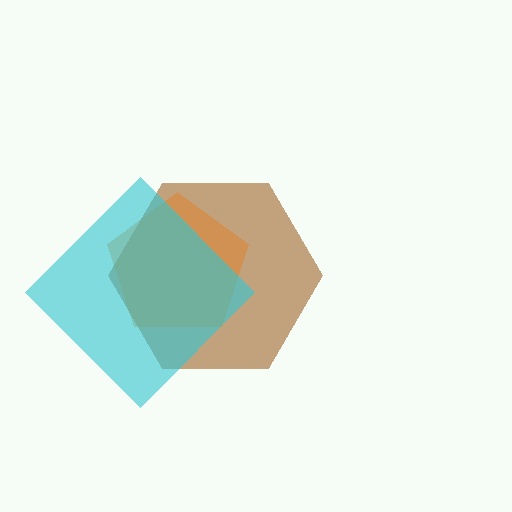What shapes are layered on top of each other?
The layered shapes are: a brown hexagon, an orange pentagon, a cyan diamond.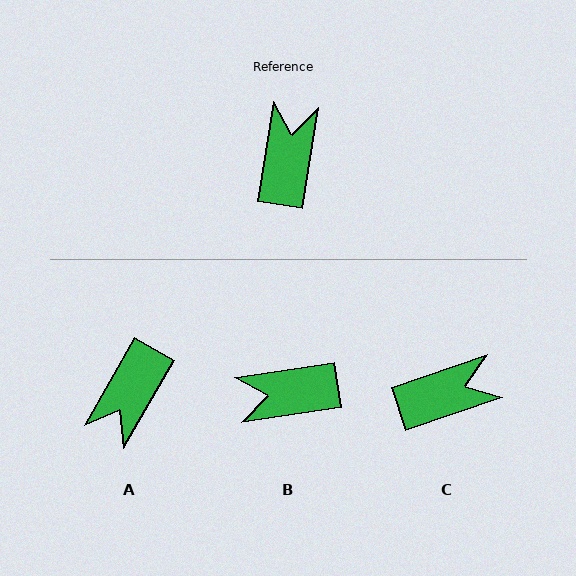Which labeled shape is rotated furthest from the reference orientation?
A, about 159 degrees away.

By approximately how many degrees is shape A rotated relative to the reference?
Approximately 159 degrees counter-clockwise.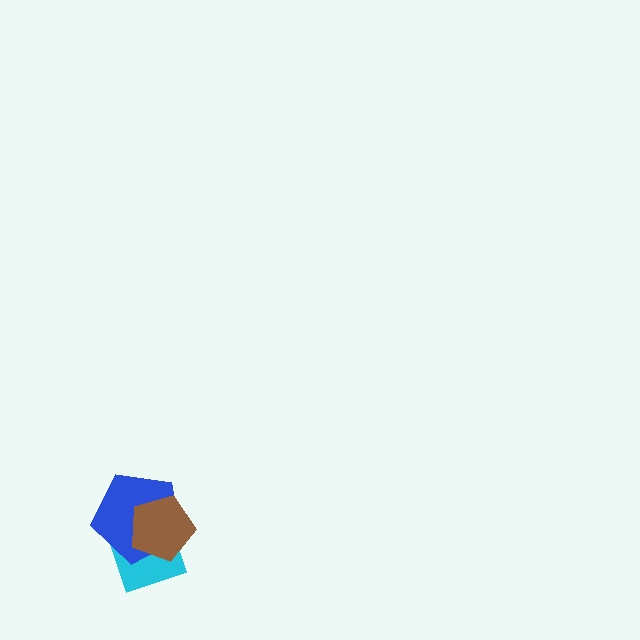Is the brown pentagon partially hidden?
No, no other shape covers it.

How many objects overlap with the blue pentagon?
2 objects overlap with the blue pentagon.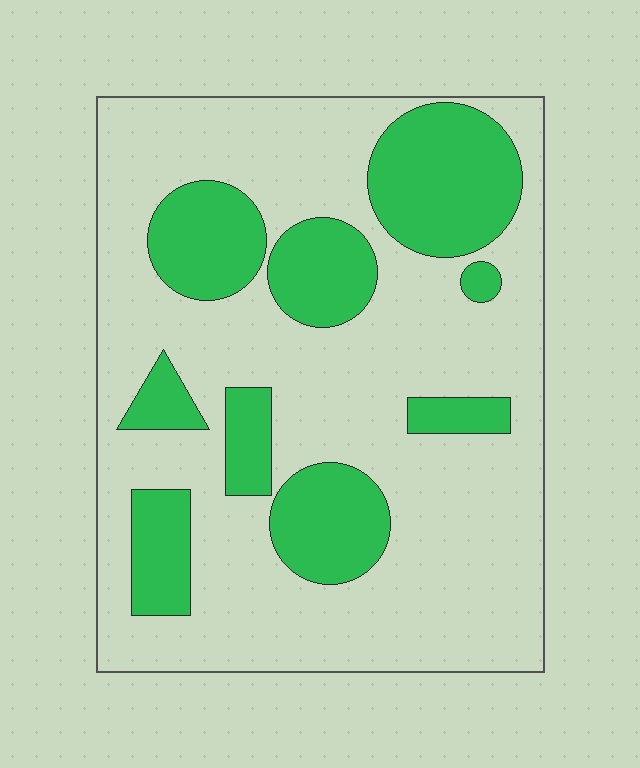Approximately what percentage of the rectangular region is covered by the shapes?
Approximately 30%.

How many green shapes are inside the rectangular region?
9.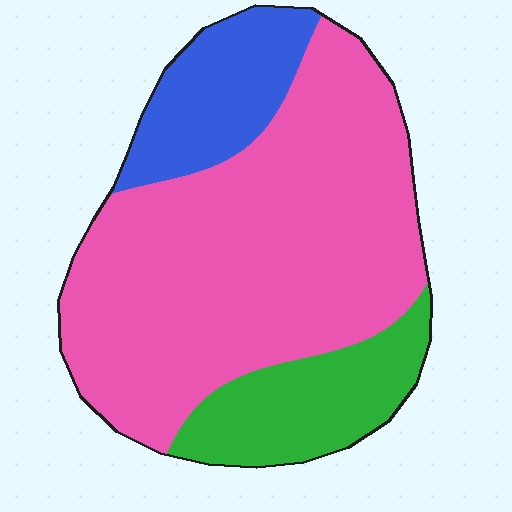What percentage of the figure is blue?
Blue covers around 15% of the figure.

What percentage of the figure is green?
Green covers roughly 15% of the figure.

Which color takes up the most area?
Pink, at roughly 65%.